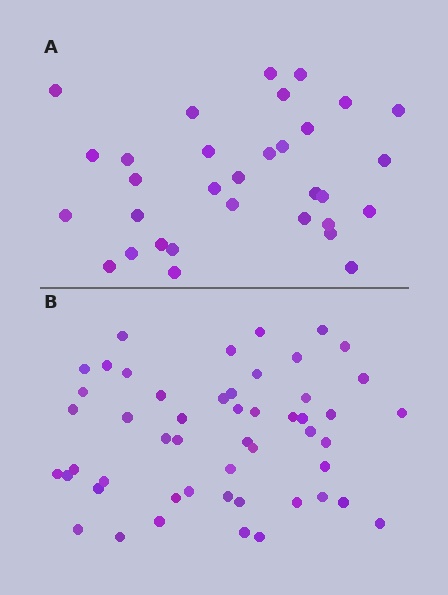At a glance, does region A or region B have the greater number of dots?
Region B (the bottom region) has more dots.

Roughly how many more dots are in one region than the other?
Region B has approximately 20 more dots than region A.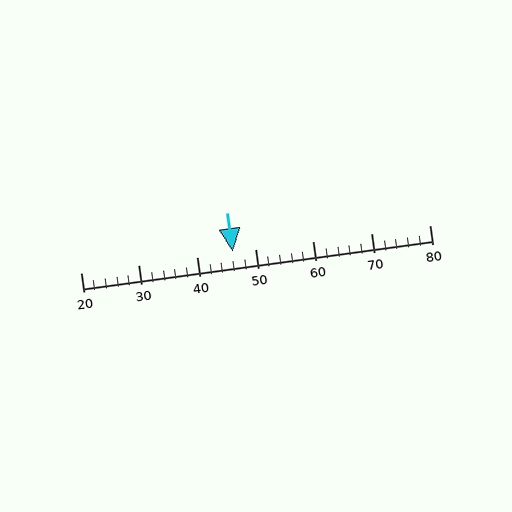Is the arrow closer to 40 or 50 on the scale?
The arrow is closer to 50.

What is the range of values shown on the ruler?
The ruler shows values from 20 to 80.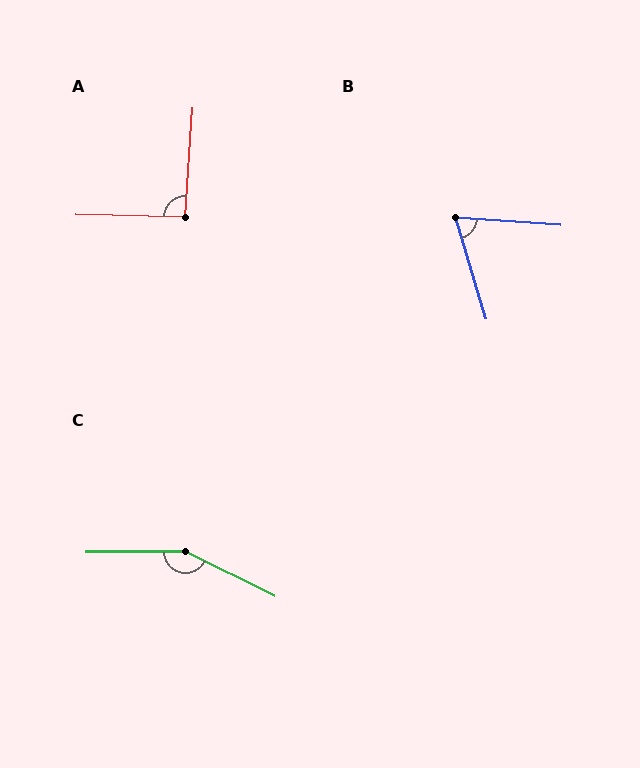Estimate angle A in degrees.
Approximately 93 degrees.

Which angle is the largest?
C, at approximately 154 degrees.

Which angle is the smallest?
B, at approximately 69 degrees.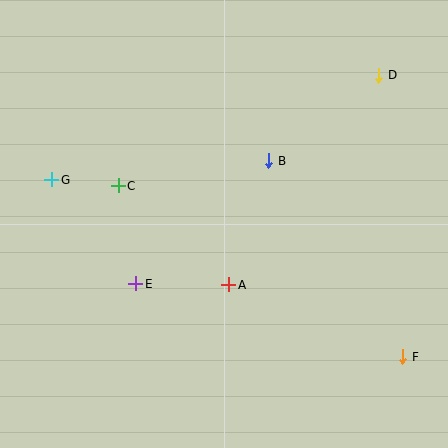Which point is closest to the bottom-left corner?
Point E is closest to the bottom-left corner.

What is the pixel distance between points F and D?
The distance between F and D is 283 pixels.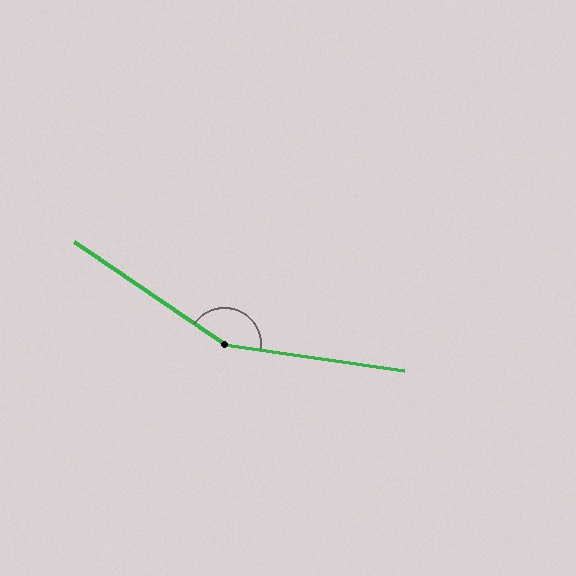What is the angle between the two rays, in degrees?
Approximately 154 degrees.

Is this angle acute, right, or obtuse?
It is obtuse.